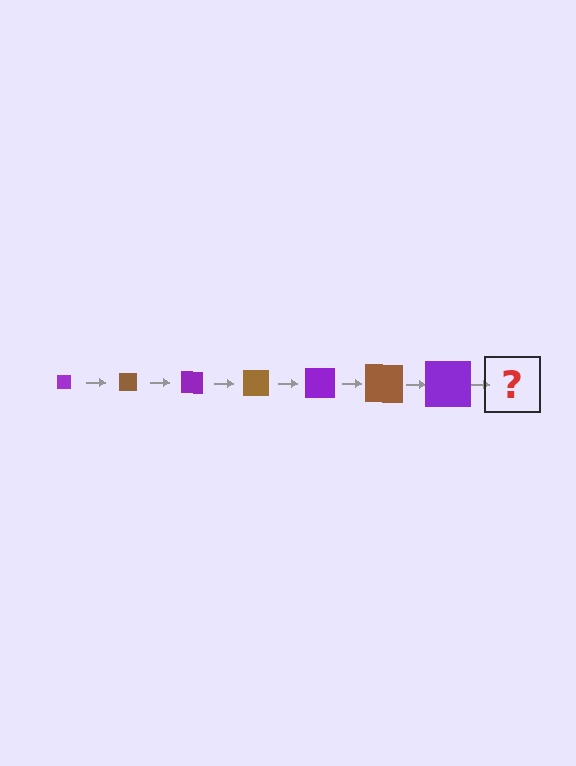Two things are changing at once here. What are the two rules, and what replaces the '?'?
The two rules are that the square grows larger each step and the color cycles through purple and brown. The '?' should be a brown square, larger than the previous one.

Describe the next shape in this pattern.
It should be a brown square, larger than the previous one.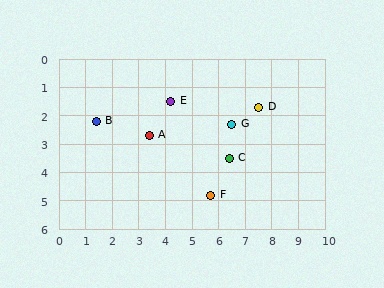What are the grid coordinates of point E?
Point E is at approximately (4.2, 1.5).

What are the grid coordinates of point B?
Point B is at approximately (1.4, 2.2).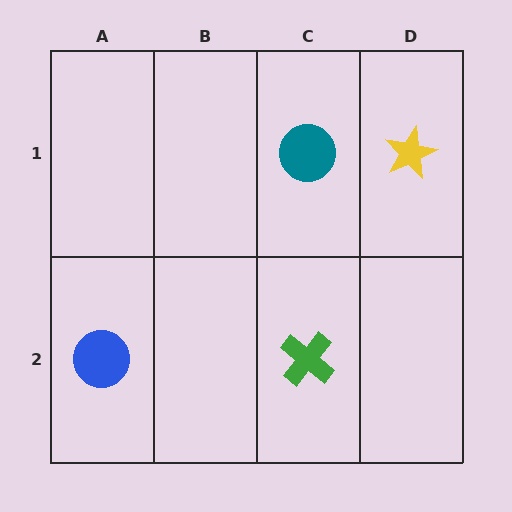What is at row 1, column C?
A teal circle.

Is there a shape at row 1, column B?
No, that cell is empty.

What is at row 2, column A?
A blue circle.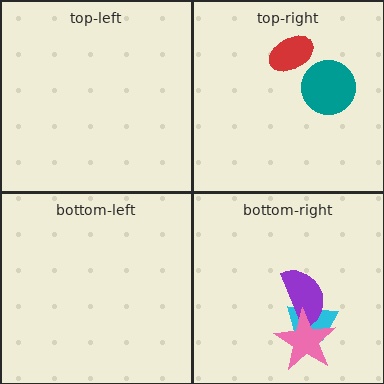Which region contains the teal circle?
The top-right region.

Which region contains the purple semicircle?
The bottom-right region.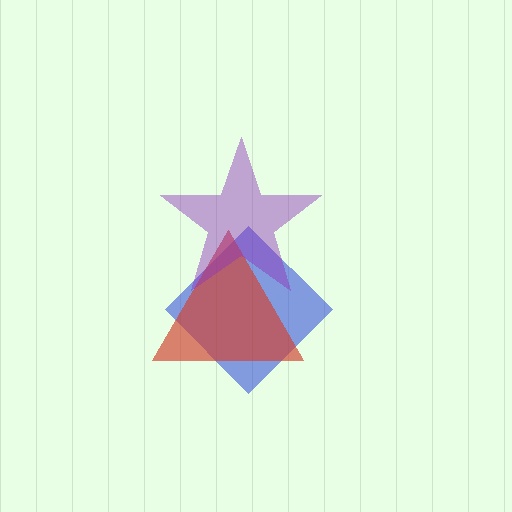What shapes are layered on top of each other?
The layered shapes are: a blue diamond, a red triangle, a purple star.